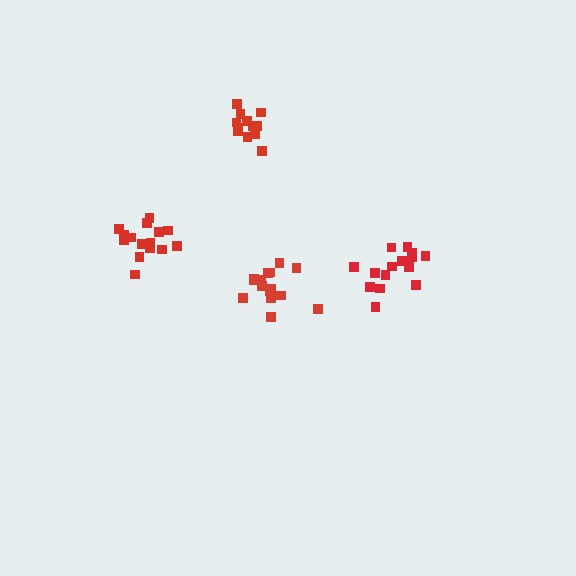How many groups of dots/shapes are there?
There are 4 groups.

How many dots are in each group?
Group 1: 16 dots, Group 2: 12 dots, Group 3: 15 dots, Group 4: 15 dots (58 total).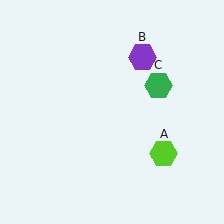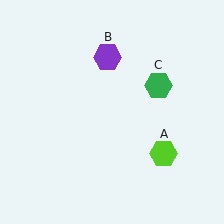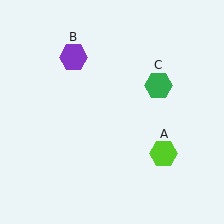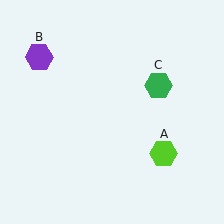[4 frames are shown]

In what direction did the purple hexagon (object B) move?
The purple hexagon (object B) moved left.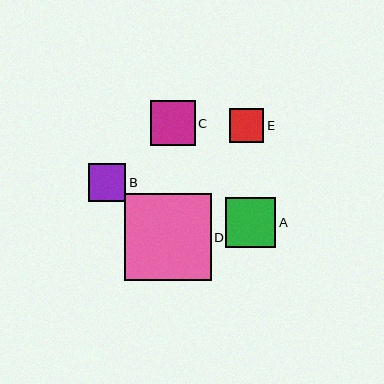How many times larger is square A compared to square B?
Square A is approximately 1.3 times the size of square B.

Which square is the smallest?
Square E is the smallest with a size of approximately 34 pixels.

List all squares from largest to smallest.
From largest to smallest: D, A, C, B, E.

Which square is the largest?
Square D is the largest with a size of approximately 87 pixels.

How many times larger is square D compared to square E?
Square D is approximately 2.5 times the size of square E.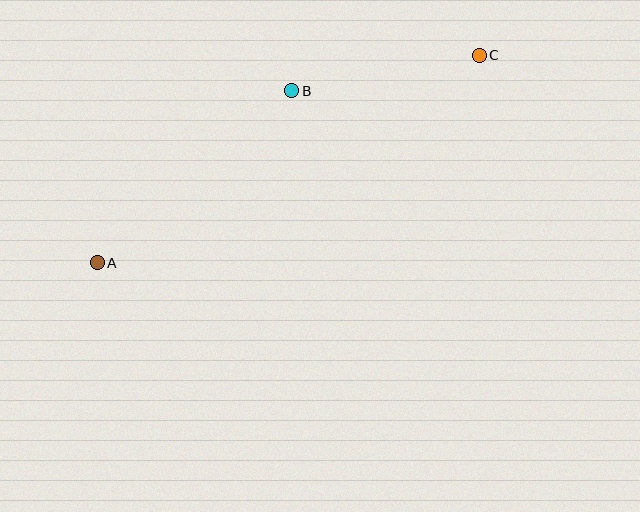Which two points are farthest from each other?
Points A and C are farthest from each other.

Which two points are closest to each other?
Points B and C are closest to each other.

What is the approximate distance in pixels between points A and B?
The distance between A and B is approximately 260 pixels.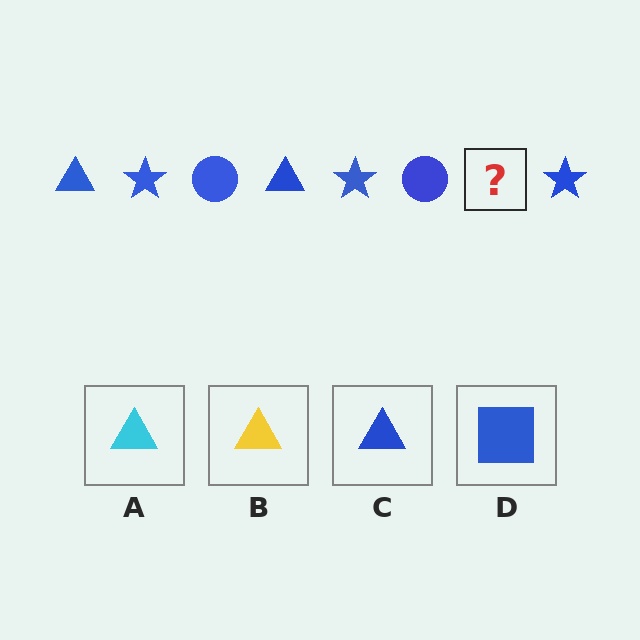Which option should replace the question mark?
Option C.